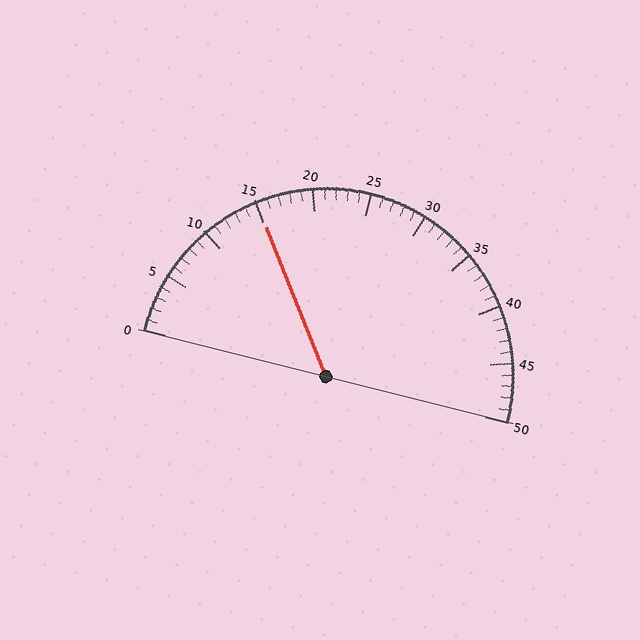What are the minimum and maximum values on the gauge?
The gauge ranges from 0 to 50.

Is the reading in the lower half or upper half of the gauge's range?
The reading is in the lower half of the range (0 to 50).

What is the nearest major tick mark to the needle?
The nearest major tick mark is 15.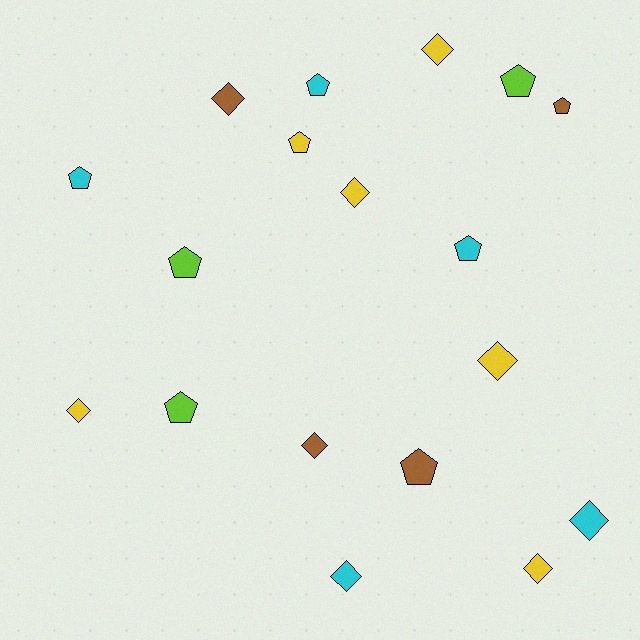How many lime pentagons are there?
There are 3 lime pentagons.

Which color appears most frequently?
Yellow, with 6 objects.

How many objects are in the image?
There are 18 objects.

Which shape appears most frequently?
Pentagon, with 9 objects.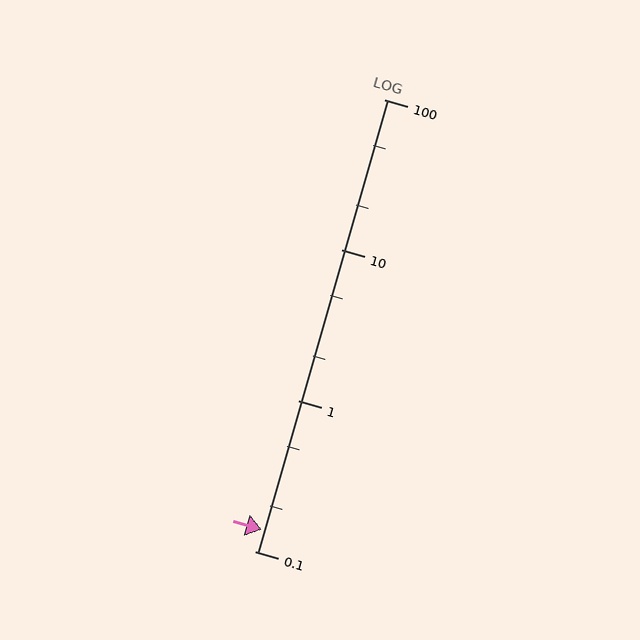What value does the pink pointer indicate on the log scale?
The pointer indicates approximately 0.14.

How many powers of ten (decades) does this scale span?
The scale spans 3 decades, from 0.1 to 100.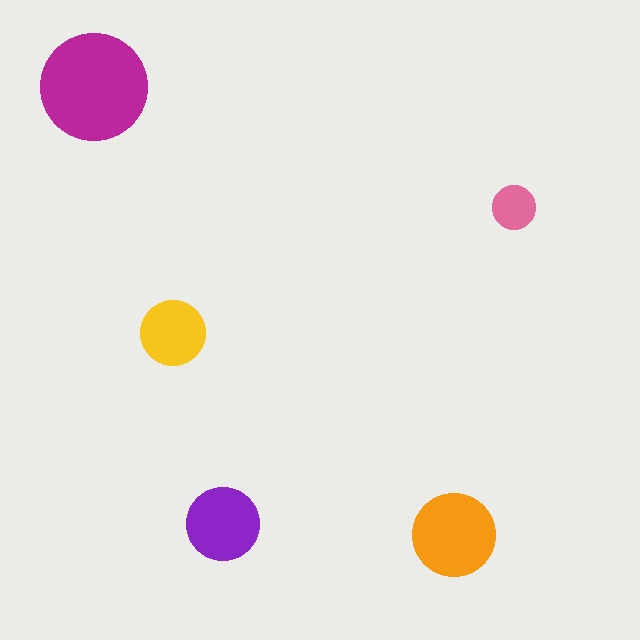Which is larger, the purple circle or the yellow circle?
The purple one.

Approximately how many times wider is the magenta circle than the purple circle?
About 1.5 times wider.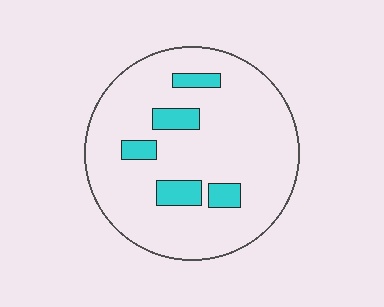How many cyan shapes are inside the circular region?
5.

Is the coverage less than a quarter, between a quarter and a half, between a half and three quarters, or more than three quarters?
Less than a quarter.